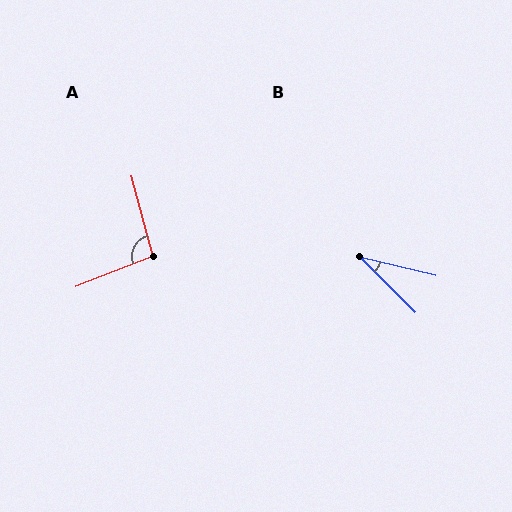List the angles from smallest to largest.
B (31°), A (97°).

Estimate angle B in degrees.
Approximately 31 degrees.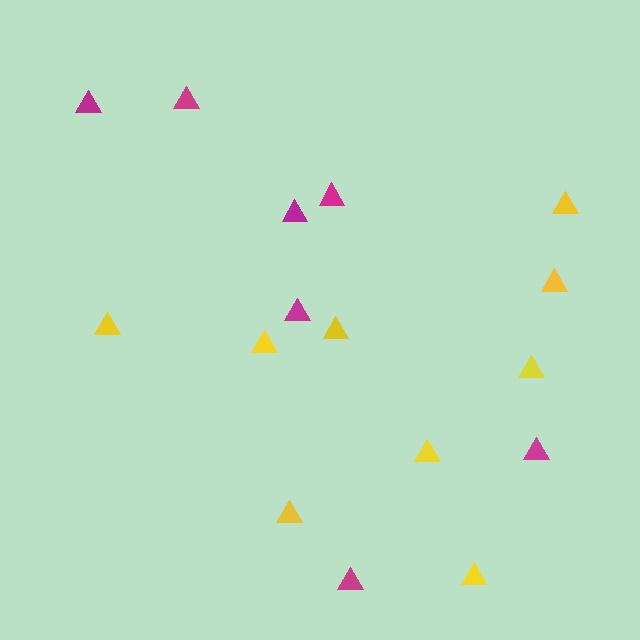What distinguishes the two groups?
There are 2 groups: one group of yellow triangles (9) and one group of magenta triangles (7).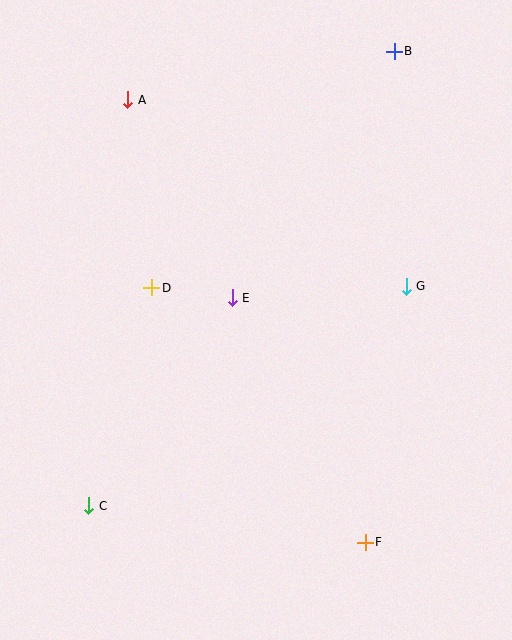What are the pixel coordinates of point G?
Point G is at (406, 286).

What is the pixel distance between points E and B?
The distance between E and B is 295 pixels.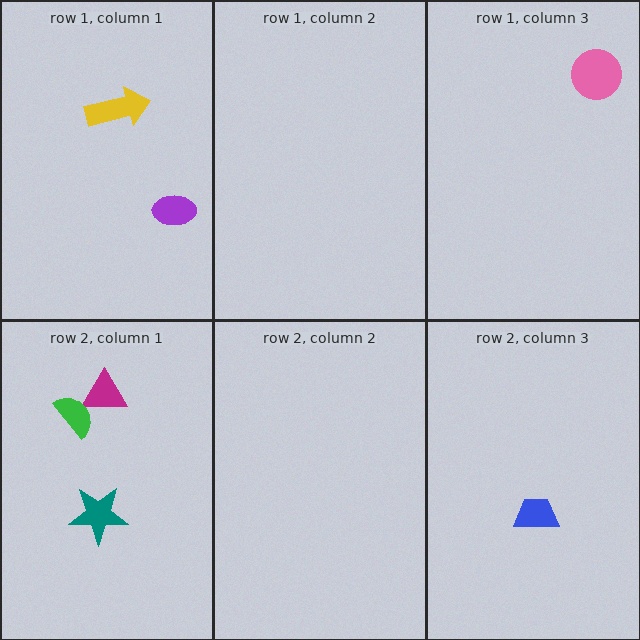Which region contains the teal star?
The row 2, column 1 region.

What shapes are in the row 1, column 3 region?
The pink circle.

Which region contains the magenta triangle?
The row 2, column 1 region.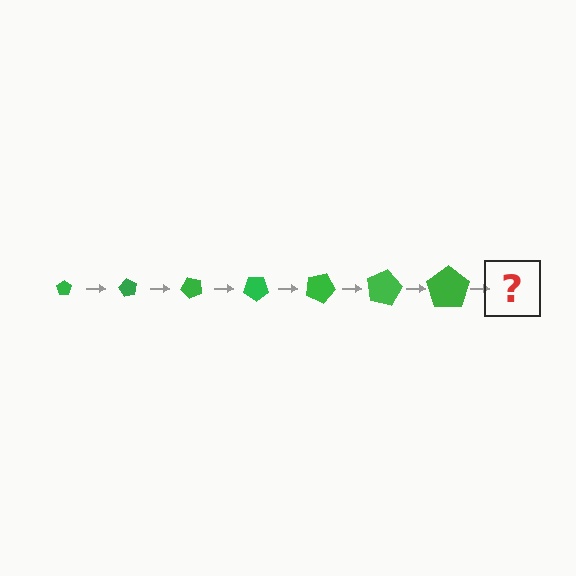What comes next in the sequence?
The next element should be a pentagon, larger than the previous one and rotated 420 degrees from the start.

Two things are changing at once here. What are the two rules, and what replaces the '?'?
The two rules are that the pentagon grows larger each step and it rotates 60 degrees each step. The '?' should be a pentagon, larger than the previous one and rotated 420 degrees from the start.